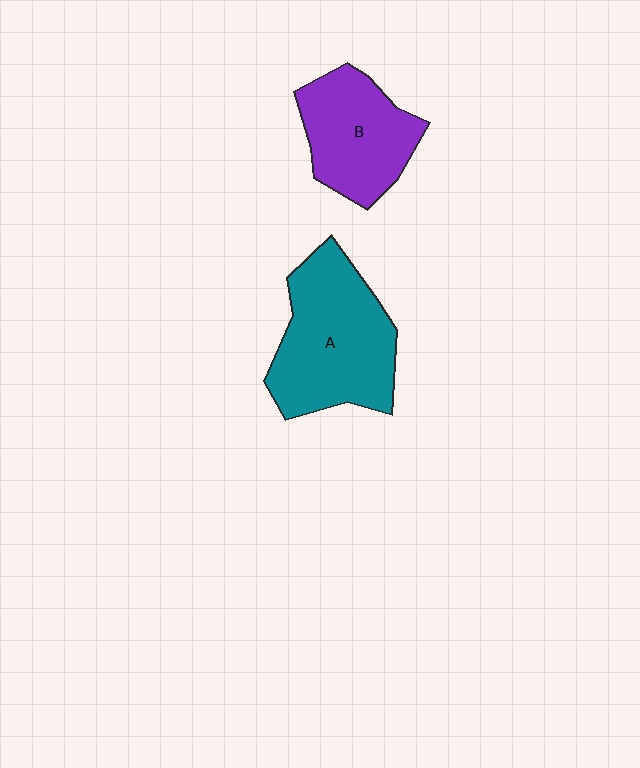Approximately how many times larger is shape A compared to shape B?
Approximately 1.4 times.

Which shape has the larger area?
Shape A (teal).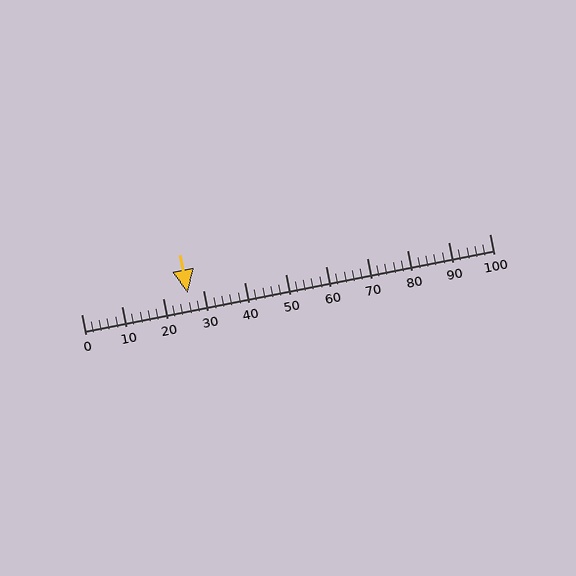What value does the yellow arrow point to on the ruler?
The yellow arrow points to approximately 26.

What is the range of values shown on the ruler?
The ruler shows values from 0 to 100.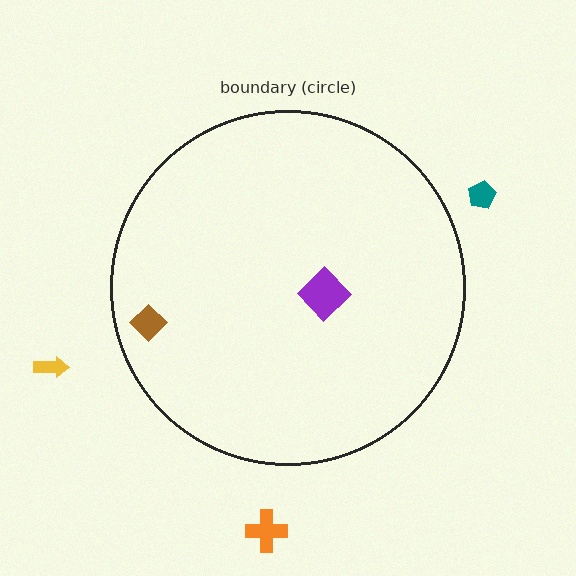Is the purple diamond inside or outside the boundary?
Inside.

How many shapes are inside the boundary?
2 inside, 3 outside.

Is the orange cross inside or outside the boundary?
Outside.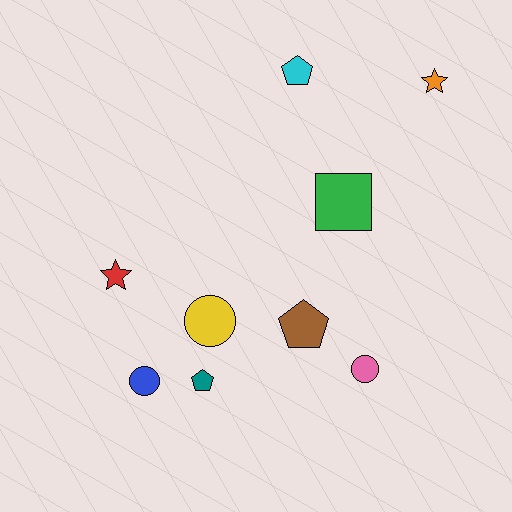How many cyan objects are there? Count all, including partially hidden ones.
There is 1 cyan object.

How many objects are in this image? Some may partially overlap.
There are 9 objects.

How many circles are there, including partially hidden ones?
There are 3 circles.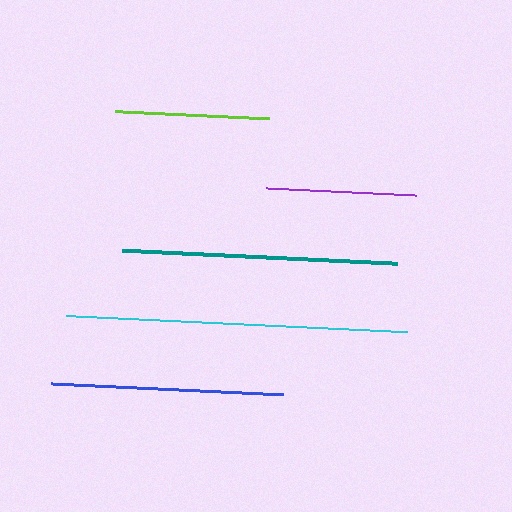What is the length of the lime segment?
The lime segment is approximately 154 pixels long.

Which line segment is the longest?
The cyan line is the longest at approximately 341 pixels.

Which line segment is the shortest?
The purple line is the shortest at approximately 150 pixels.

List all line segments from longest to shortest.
From longest to shortest: cyan, teal, blue, lime, purple.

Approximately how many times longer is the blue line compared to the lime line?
The blue line is approximately 1.5 times the length of the lime line.